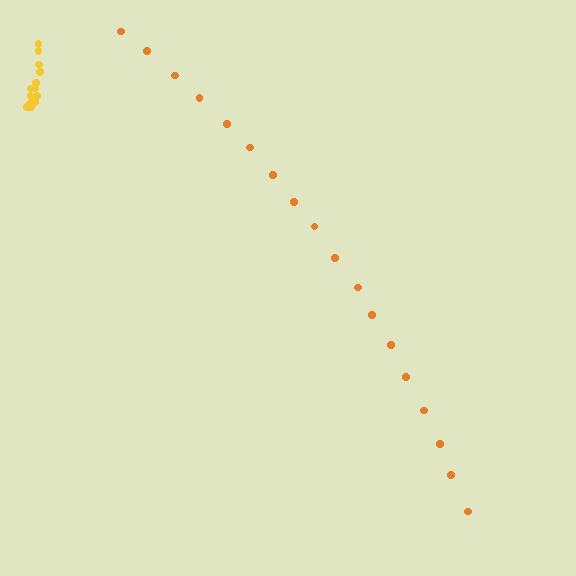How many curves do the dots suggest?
There are 2 distinct paths.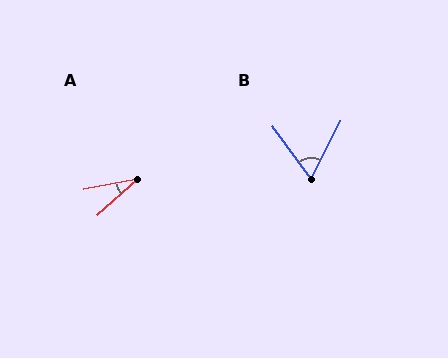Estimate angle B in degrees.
Approximately 63 degrees.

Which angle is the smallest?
A, at approximately 30 degrees.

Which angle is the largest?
B, at approximately 63 degrees.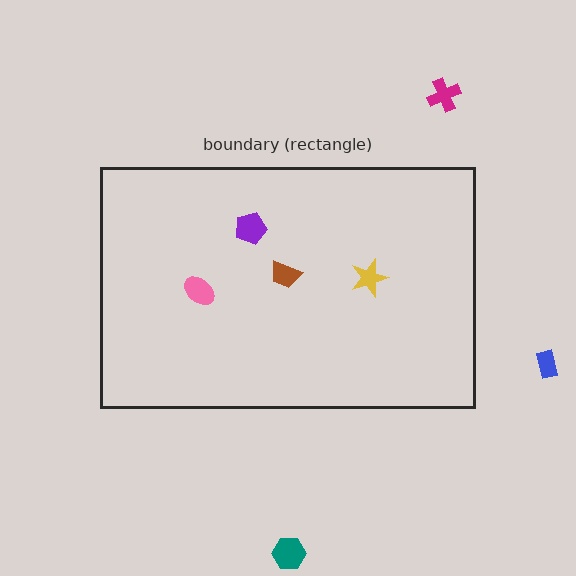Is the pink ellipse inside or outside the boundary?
Inside.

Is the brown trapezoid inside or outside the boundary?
Inside.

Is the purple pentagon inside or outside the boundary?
Inside.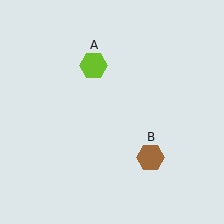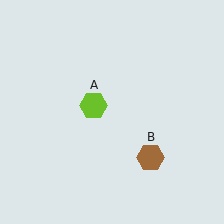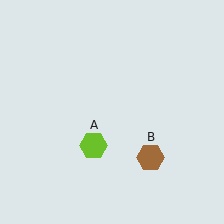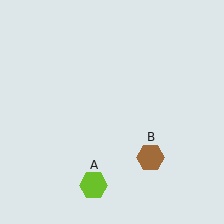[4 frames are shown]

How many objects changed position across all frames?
1 object changed position: lime hexagon (object A).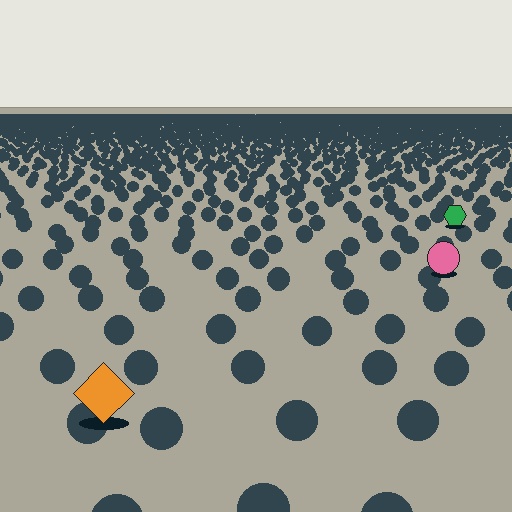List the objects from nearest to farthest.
From nearest to farthest: the orange diamond, the pink circle, the green hexagon.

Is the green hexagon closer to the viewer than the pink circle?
No. The pink circle is closer — you can tell from the texture gradient: the ground texture is coarser near it.